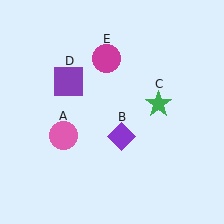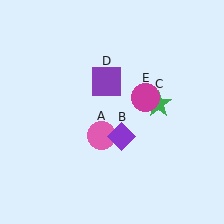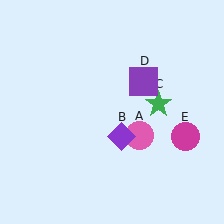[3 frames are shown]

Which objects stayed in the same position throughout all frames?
Purple diamond (object B) and green star (object C) remained stationary.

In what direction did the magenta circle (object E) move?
The magenta circle (object E) moved down and to the right.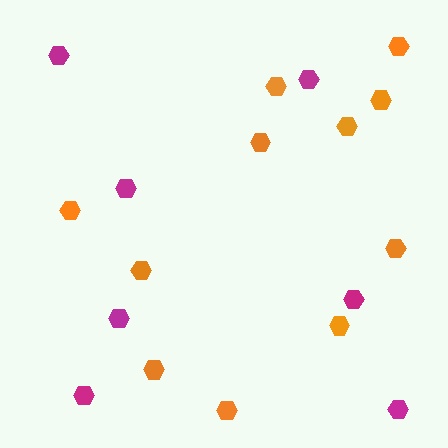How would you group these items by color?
There are 2 groups: one group of magenta hexagons (7) and one group of orange hexagons (11).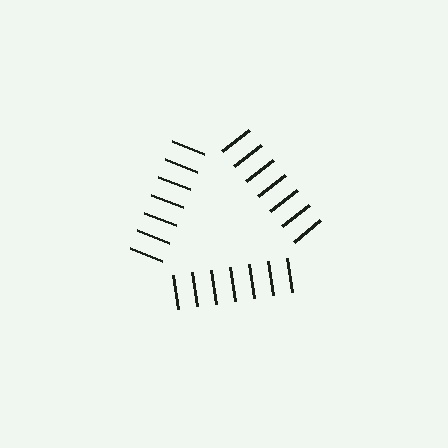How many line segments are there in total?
21 — 7 along each of the 3 edges.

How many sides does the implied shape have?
3 sides — the line-ends trace a triangle.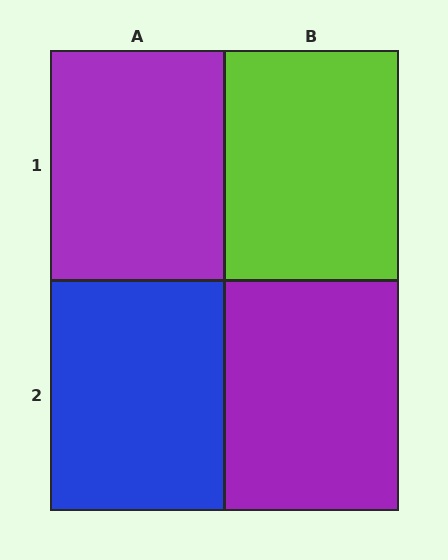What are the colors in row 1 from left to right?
Purple, lime.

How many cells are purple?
2 cells are purple.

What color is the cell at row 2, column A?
Blue.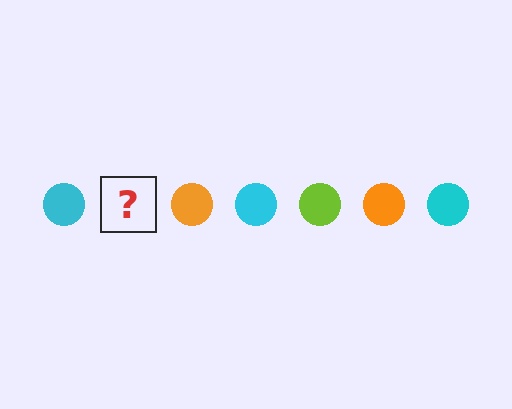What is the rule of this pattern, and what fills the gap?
The rule is that the pattern cycles through cyan, lime, orange circles. The gap should be filled with a lime circle.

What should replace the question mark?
The question mark should be replaced with a lime circle.